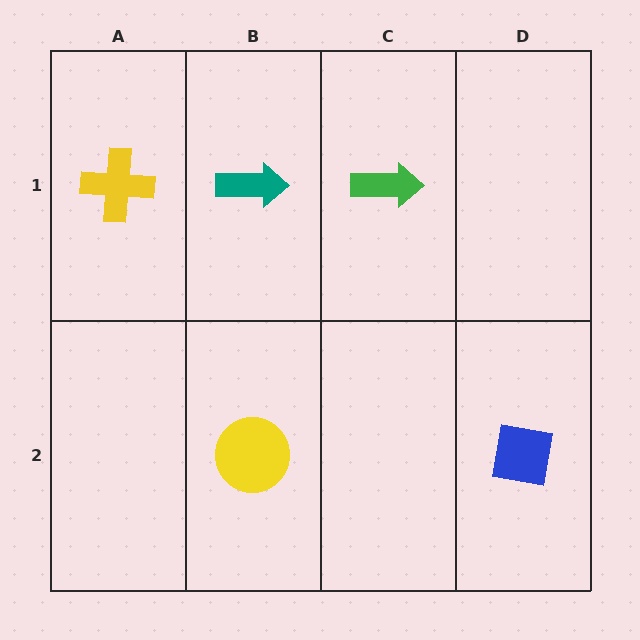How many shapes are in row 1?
3 shapes.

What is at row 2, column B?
A yellow circle.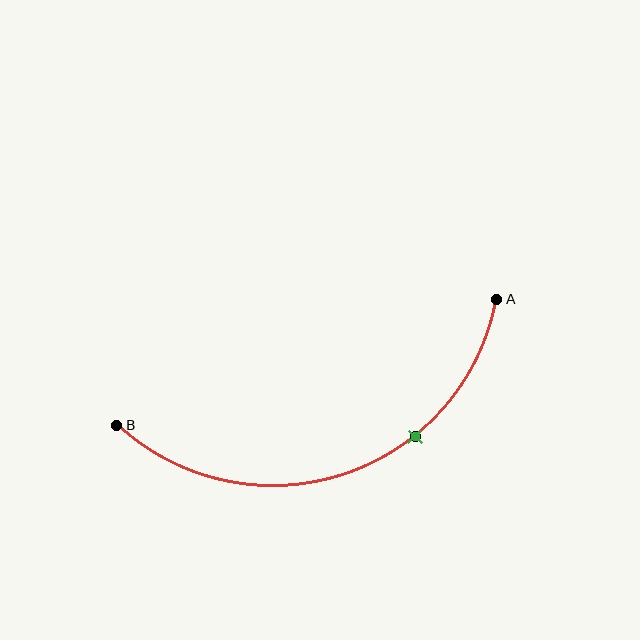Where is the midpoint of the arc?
The arc midpoint is the point on the curve farthest from the straight line joining A and B. It sits below that line.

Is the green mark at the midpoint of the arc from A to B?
No. The green mark lies on the arc but is closer to endpoint A. The arc midpoint would be at the point on the curve equidistant along the arc from both A and B.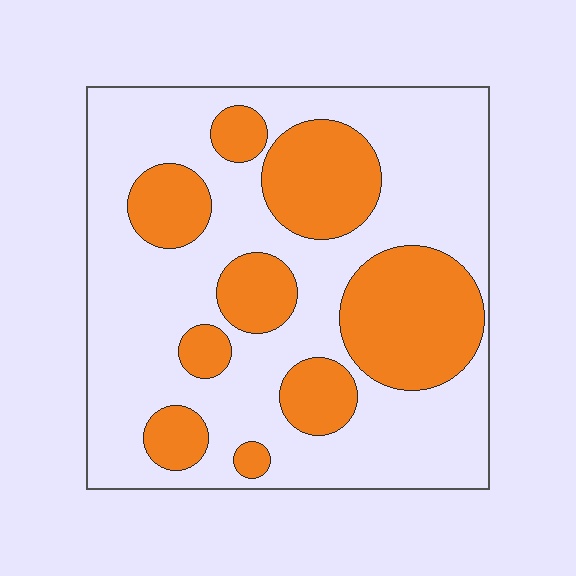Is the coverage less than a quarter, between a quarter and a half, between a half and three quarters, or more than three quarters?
Between a quarter and a half.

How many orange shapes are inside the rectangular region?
9.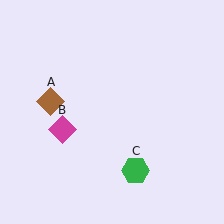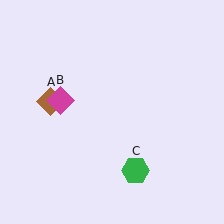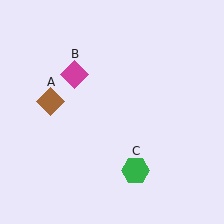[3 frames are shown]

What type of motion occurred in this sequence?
The magenta diamond (object B) rotated clockwise around the center of the scene.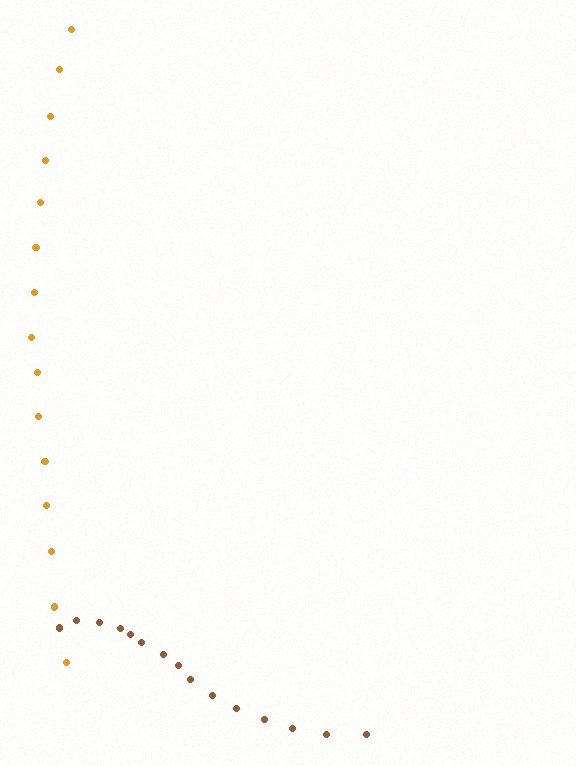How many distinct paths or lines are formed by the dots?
There are 2 distinct paths.